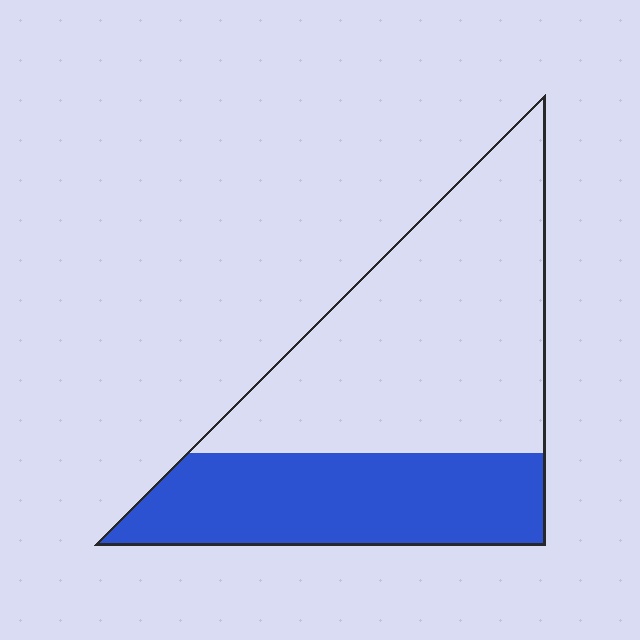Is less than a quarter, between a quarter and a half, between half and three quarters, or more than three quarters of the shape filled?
Between a quarter and a half.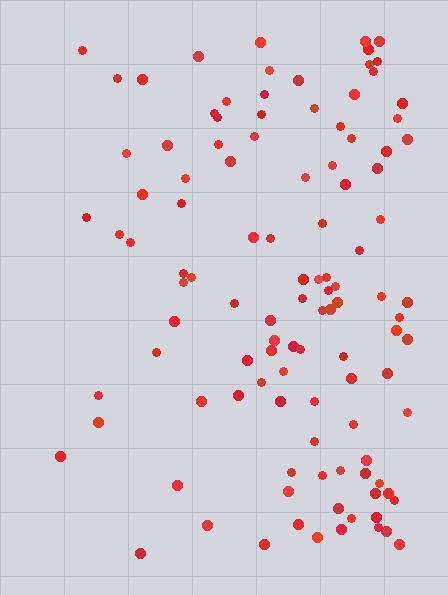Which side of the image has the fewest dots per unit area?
The left.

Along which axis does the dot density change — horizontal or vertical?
Horizontal.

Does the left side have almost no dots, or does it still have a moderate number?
Still a moderate number, just noticeably fewer than the right.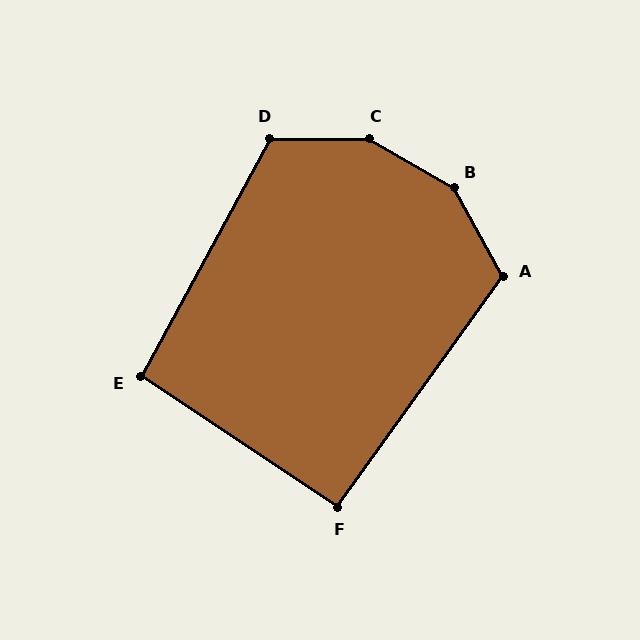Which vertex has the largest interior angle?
C, at approximately 149 degrees.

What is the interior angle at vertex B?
Approximately 149 degrees (obtuse).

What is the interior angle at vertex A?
Approximately 115 degrees (obtuse).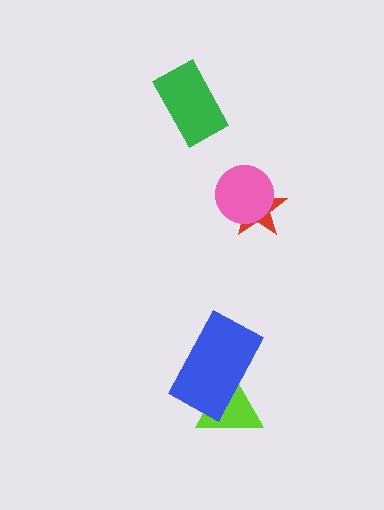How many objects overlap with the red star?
1 object overlaps with the red star.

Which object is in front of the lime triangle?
The blue rectangle is in front of the lime triangle.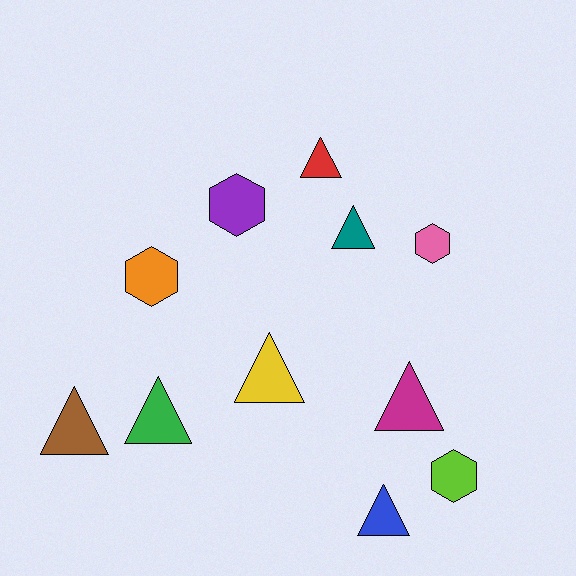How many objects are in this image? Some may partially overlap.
There are 11 objects.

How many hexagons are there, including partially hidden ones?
There are 4 hexagons.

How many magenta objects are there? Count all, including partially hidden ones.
There is 1 magenta object.